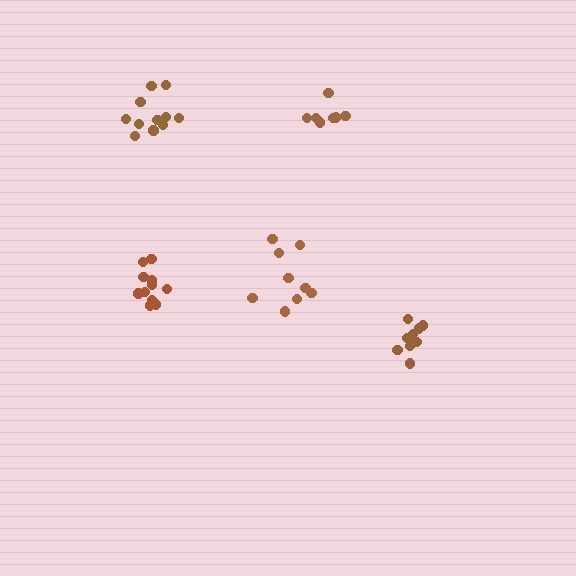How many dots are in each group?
Group 1: 9 dots, Group 2: 9 dots, Group 3: 11 dots, Group 4: 7 dots, Group 5: 11 dots (47 total).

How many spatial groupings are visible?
There are 5 spatial groupings.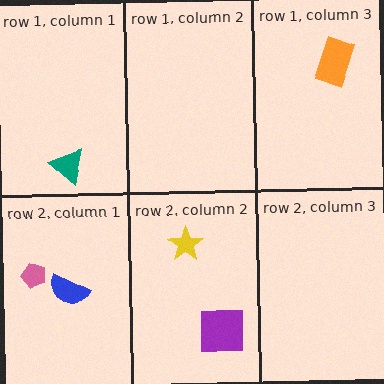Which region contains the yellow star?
The row 2, column 2 region.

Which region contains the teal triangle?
The row 1, column 1 region.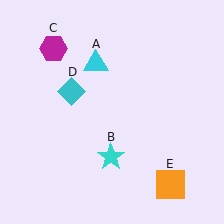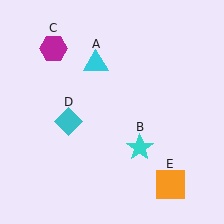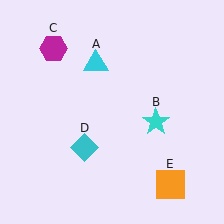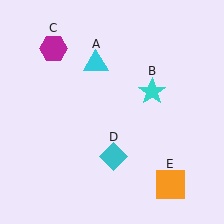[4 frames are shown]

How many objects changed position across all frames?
2 objects changed position: cyan star (object B), cyan diamond (object D).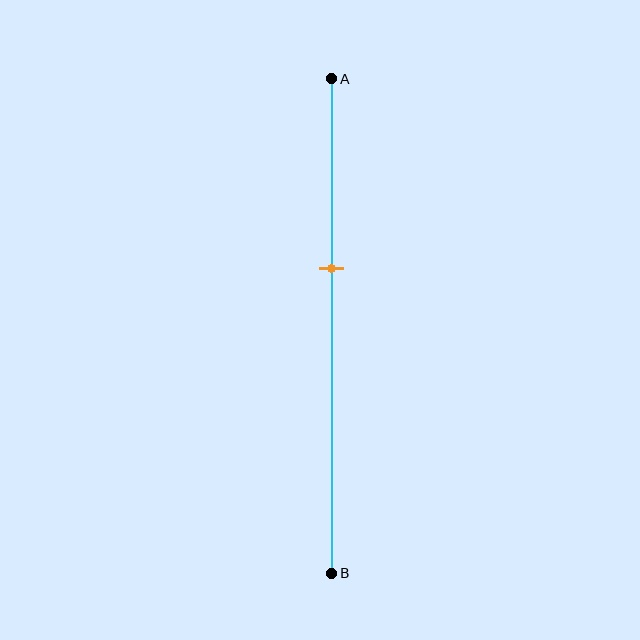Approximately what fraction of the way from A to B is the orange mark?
The orange mark is approximately 40% of the way from A to B.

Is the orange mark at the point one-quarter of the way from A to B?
No, the mark is at about 40% from A, not at the 25% one-quarter point.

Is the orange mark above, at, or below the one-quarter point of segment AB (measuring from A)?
The orange mark is below the one-quarter point of segment AB.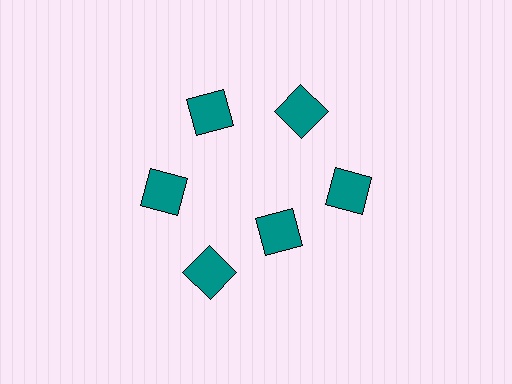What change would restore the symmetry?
The symmetry would be restored by moving it outward, back onto the ring so that all 6 squares sit at equal angles and equal distance from the center.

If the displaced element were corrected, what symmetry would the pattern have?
It would have 6-fold rotational symmetry — the pattern would map onto itself every 60 degrees.